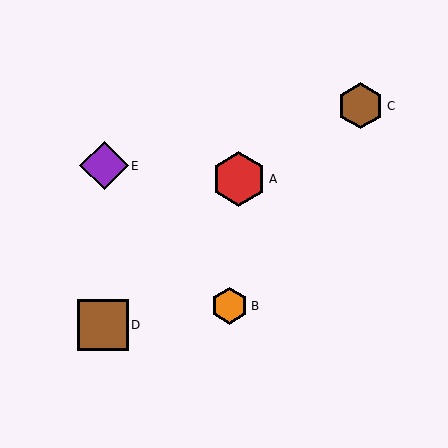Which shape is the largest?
The red hexagon (labeled A) is the largest.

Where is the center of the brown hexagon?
The center of the brown hexagon is at (361, 106).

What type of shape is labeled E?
Shape E is a purple diamond.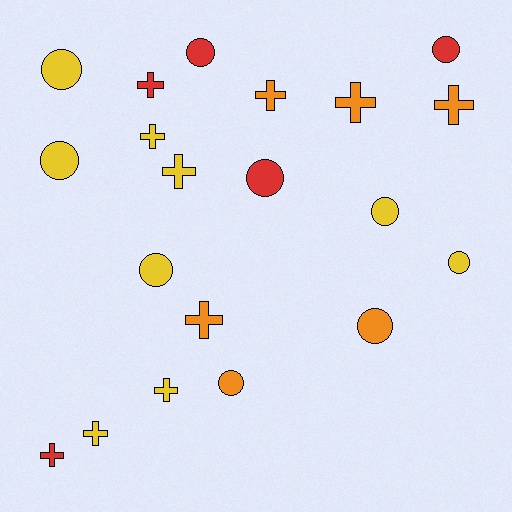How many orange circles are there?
There are 2 orange circles.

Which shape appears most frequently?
Cross, with 10 objects.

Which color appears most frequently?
Yellow, with 9 objects.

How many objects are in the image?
There are 20 objects.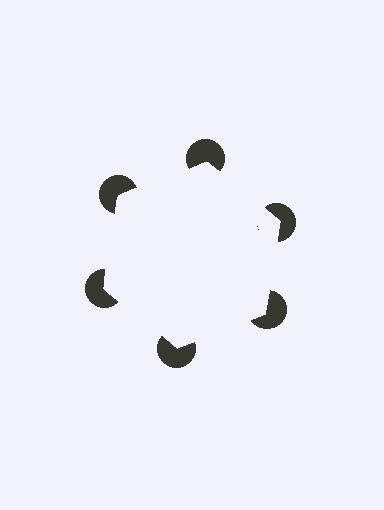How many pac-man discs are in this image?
There are 6 — one at each vertex of the illusory hexagon.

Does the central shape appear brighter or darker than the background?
It typically appears slightly brighter than the background, even though no actual brightness change is drawn.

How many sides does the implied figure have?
6 sides.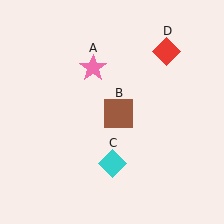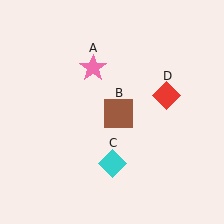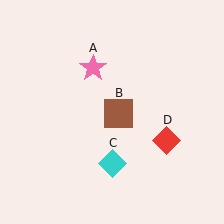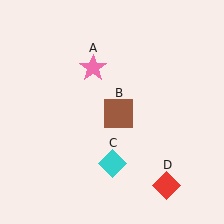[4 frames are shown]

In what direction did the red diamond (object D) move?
The red diamond (object D) moved down.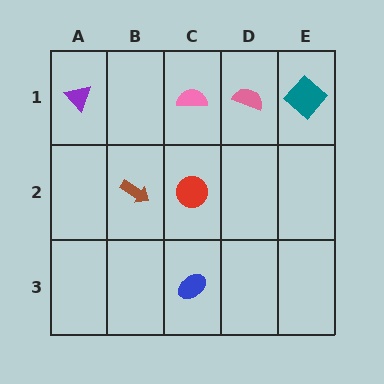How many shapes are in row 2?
2 shapes.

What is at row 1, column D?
A pink semicircle.